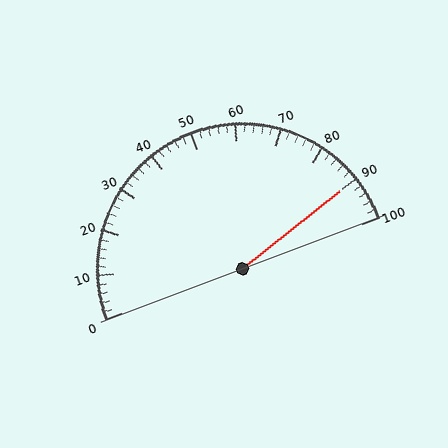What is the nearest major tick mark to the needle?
The nearest major tick mark is 90.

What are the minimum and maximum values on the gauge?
The gauge ranges from 0 to 100.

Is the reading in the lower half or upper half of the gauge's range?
The reading is in the upper half of the range (0 to 100).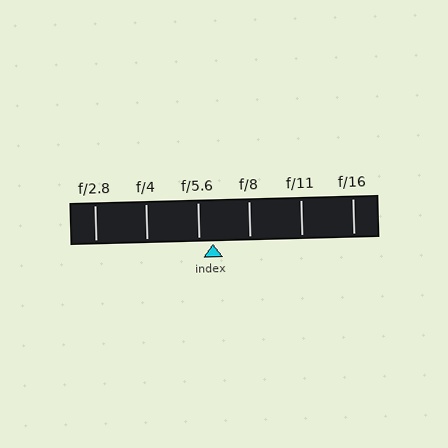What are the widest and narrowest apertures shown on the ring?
The widest aperture shown is f/2.8 and the narrowest is f/16.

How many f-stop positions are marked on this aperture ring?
There are 6 f-stop positions marked.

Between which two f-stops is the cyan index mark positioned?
The index mark is between f/5.6 and f/8.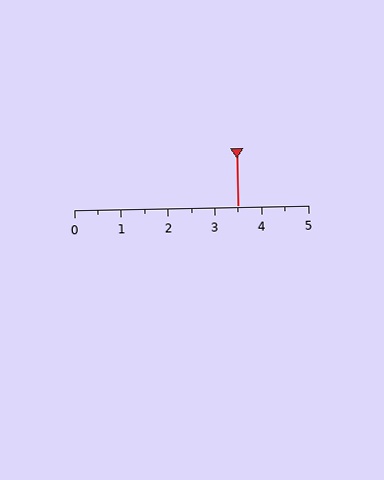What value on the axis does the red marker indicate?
The marker indicates approximately 3.5.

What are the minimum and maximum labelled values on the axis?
The axis runs from 0 to 5.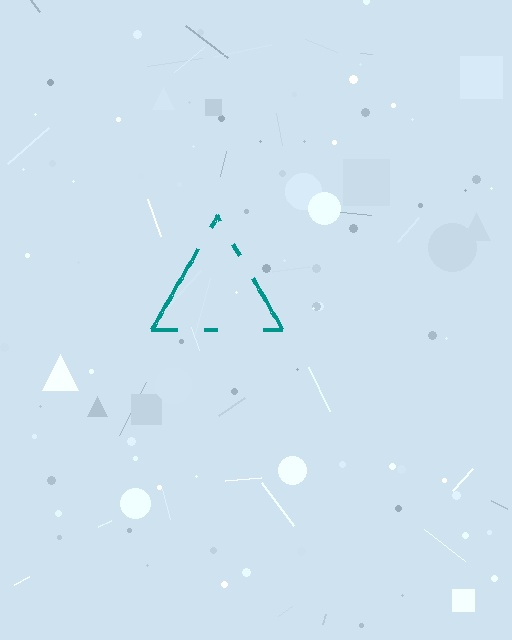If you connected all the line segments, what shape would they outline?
They would outline a triangle.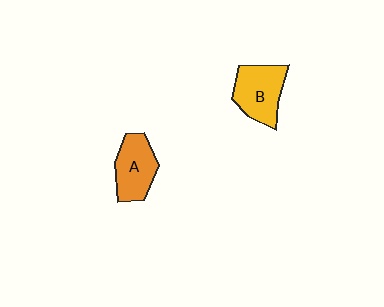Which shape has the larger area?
Shape B (yellow).